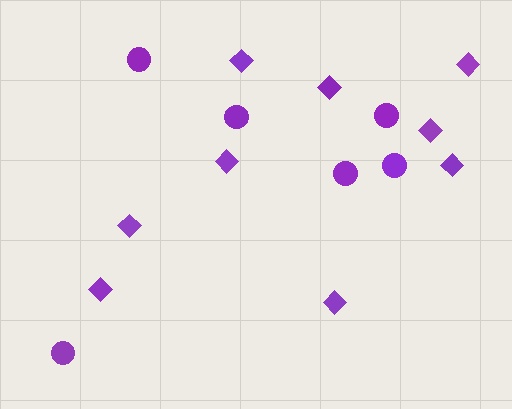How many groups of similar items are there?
There are 2 groups: one group of circles (6) and one group of diamonds (9).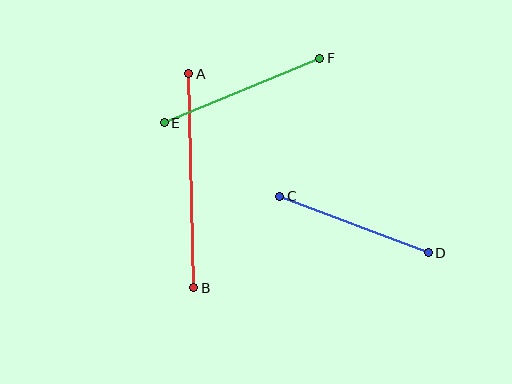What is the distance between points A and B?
The distance is approximately 214 pixels.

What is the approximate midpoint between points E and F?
The midpoint is at approximately (242, 90) pixels.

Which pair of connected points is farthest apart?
Points A and B are farthest apart.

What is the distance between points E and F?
The distance is approximately 168 pixels.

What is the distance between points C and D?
The distance is approximately 159 pixels.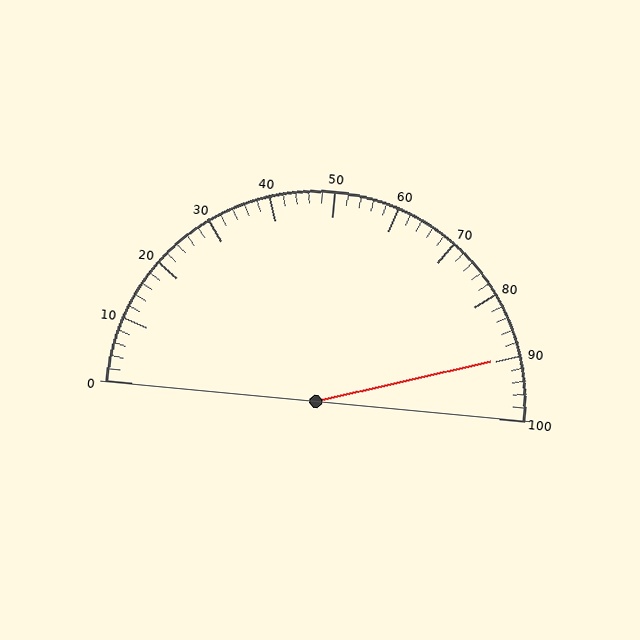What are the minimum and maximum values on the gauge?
The gauge ranges from 0 to 100.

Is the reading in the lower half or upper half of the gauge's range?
The reading is in the upper half of the range (0 to 100).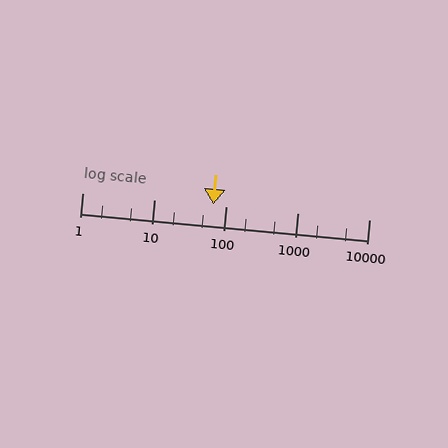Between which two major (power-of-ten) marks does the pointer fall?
The pointer is between 10 and 100.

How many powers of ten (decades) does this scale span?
The scale spans 4 decades, from 1 to 10000.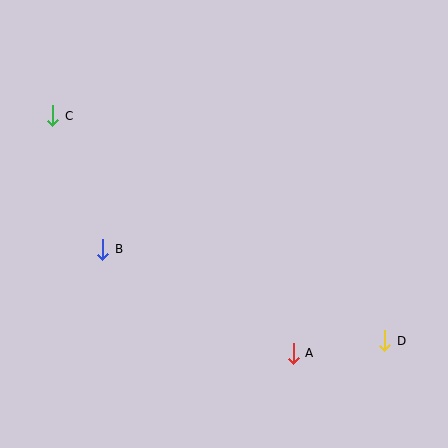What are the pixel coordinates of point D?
Point D is at (385, 341).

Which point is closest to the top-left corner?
Point C is closest to the top-left corner.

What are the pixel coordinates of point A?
Point A is at (293, 353).